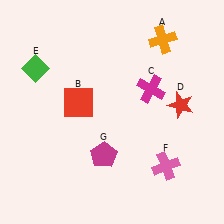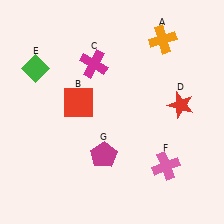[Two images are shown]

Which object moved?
The magenta cross (C) moved left.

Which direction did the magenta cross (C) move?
The magenta cross (C) moved left.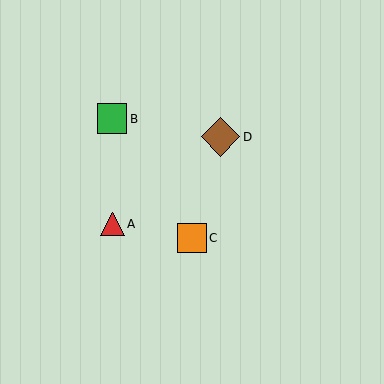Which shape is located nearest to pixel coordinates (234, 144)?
The brown diamond (labeled D) at (221, 137) is nearest to that location.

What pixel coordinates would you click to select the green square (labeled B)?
Click at (112, 119) to select the green square B.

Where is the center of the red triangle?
The center of the red triangle is at (112, 224).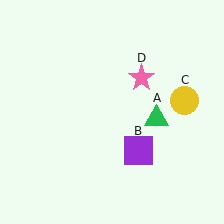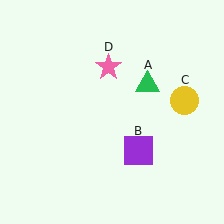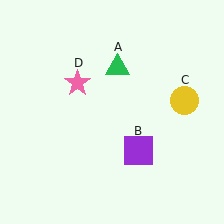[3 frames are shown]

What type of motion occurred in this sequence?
The green triangle (object A), pink star (object D) rotated counterclockwise around the center of the scene.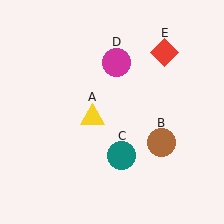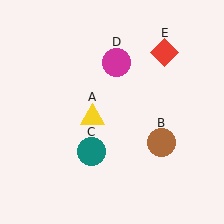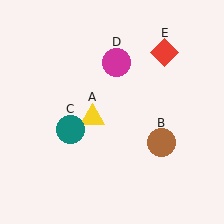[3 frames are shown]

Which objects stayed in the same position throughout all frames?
Yellow triangle (object A) and brown circle (object B) and magenta circle (object D) and red diamond (object E) remained stationary.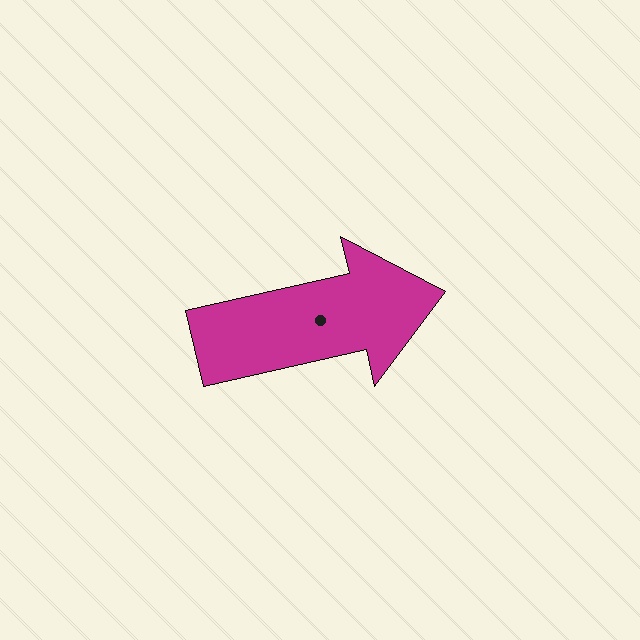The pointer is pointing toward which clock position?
Roughly 3 o'clock.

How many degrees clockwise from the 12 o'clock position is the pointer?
Approximately 77 degrees.